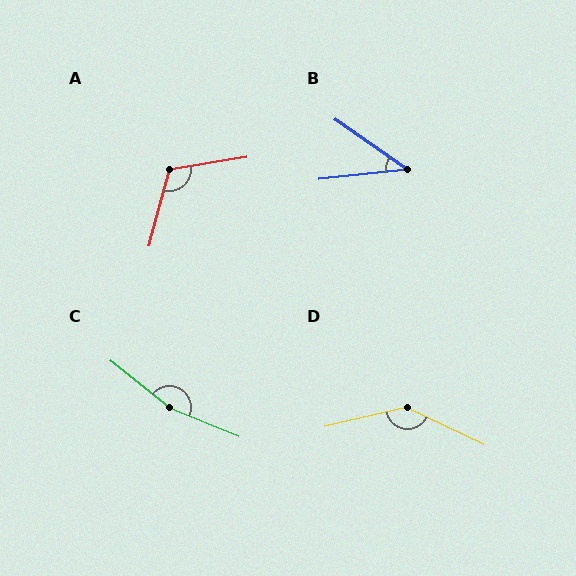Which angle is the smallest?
B, at approximately 41 degrees.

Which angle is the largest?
C, at approximately 164 degrees.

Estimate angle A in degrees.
Approximately 115 degrees.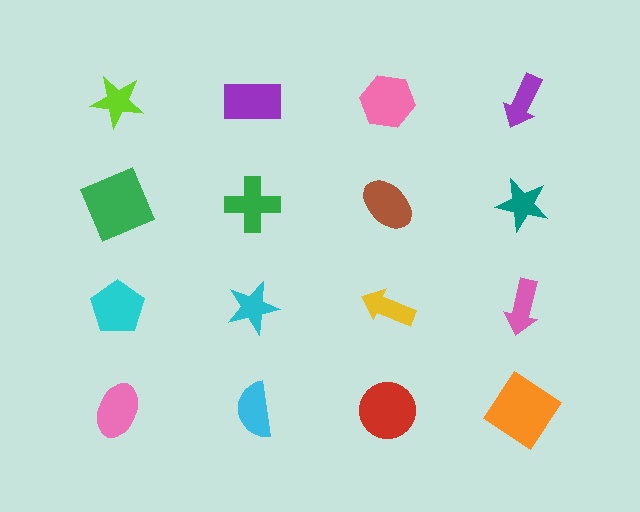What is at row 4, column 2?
A cyan semicircle.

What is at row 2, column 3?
A brown ellipse.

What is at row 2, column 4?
A teal star.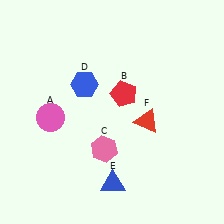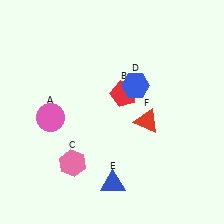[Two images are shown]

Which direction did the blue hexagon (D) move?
The blue hexagon (D) moved right.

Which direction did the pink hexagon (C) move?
The pink hexagon (C) moved left.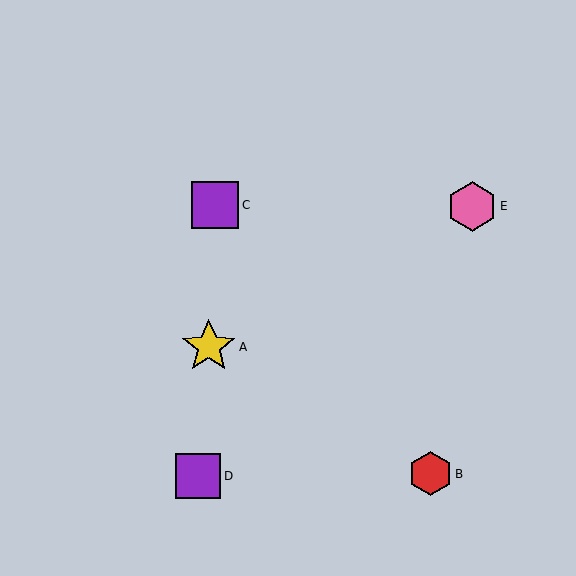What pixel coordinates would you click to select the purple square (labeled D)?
Click at (198, 476) to select the purple square D.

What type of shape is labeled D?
Shape D is a purple square.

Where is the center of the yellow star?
The center of the yellow star is at (209, 347).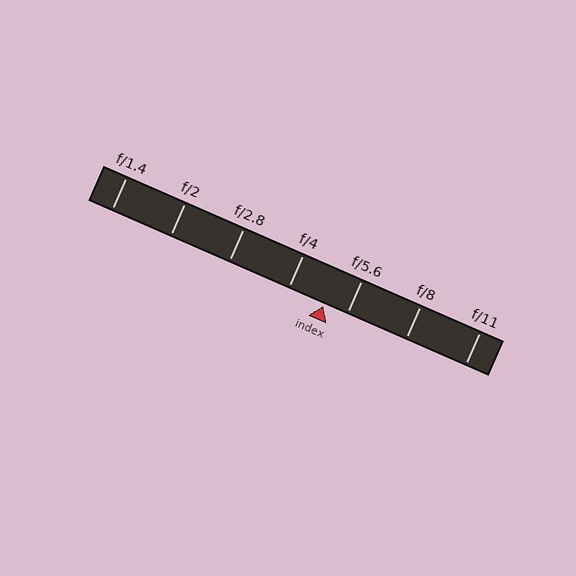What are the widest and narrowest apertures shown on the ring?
The widest aperture shown is f/1.4 and the narrowest is f/11.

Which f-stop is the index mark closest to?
The index mark is closest to f/5.6.